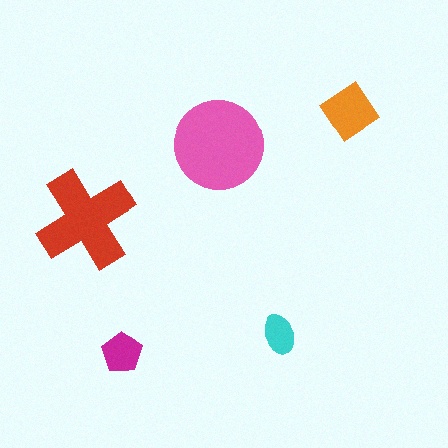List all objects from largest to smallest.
The pink circle, the red cross, the orange diamond, the magenta pentagon, the cyan ellipse.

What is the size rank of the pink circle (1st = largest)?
1st.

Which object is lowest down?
The magenta pentagon is bottommost.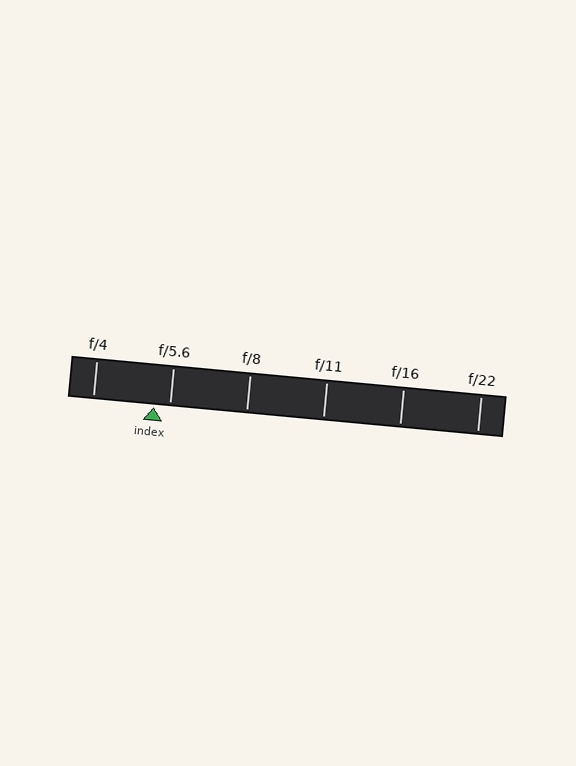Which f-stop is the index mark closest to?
The index mark is closest to f/5.6.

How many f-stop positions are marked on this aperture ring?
There are 6 f-stop positions marked.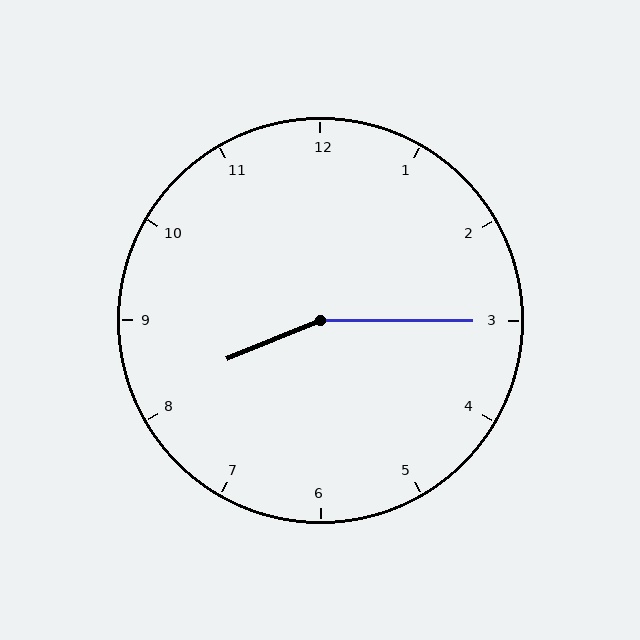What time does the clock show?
8:15.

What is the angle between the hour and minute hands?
Approximately 158 degrees.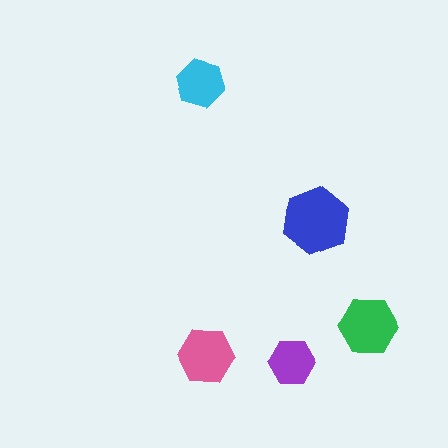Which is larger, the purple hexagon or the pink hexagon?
The pink one.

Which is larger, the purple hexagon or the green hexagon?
The green one.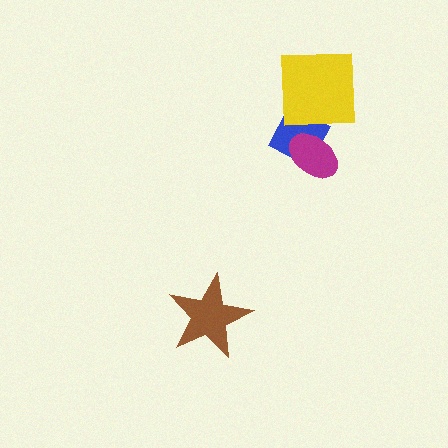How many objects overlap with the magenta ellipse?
2 objects overlap with the magenta ellipse.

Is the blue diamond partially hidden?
Yes, it is partially covered by another shape.